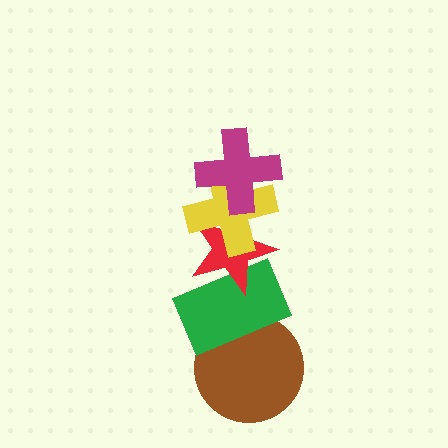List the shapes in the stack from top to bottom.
From top to bottom: the magenta cross, the yellow cross, the red star, the green rectangle, the brown circle.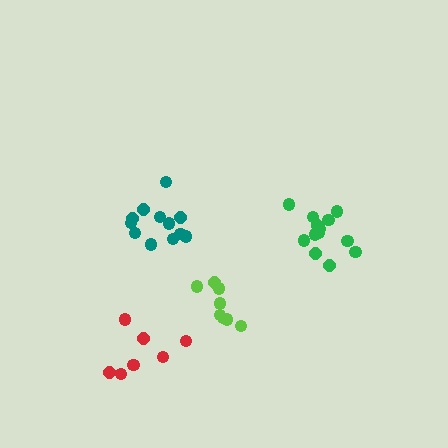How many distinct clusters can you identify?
There are 4 distinct clusters.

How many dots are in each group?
Group 1: 12 dots, Group 2: 8 dots, Group 3: 13 dots, Group 4: 7 dots (40 total).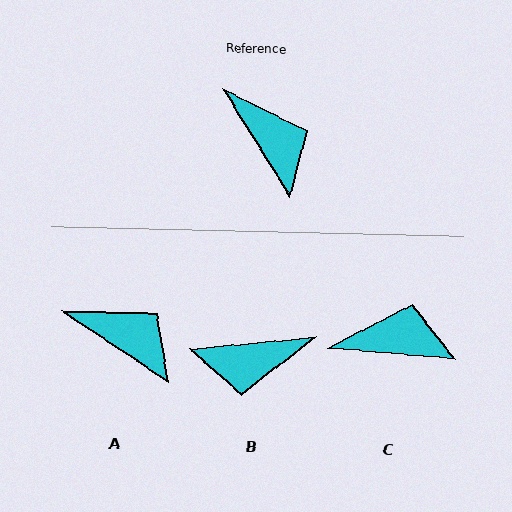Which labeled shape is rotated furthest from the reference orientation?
B, about 116 degrees away.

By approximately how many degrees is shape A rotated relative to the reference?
Approximately 25 degrees counter-clockwise.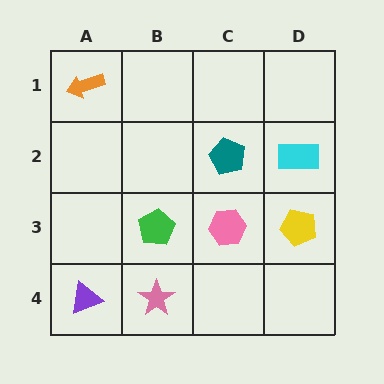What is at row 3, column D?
A yellow pentagon.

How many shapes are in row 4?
2 shapes.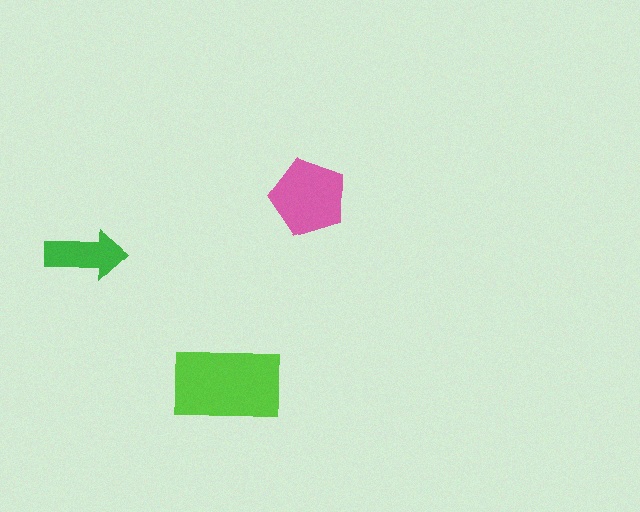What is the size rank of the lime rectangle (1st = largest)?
1st.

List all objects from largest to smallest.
The lime rectangle, the pink pentagon, the green arrow.